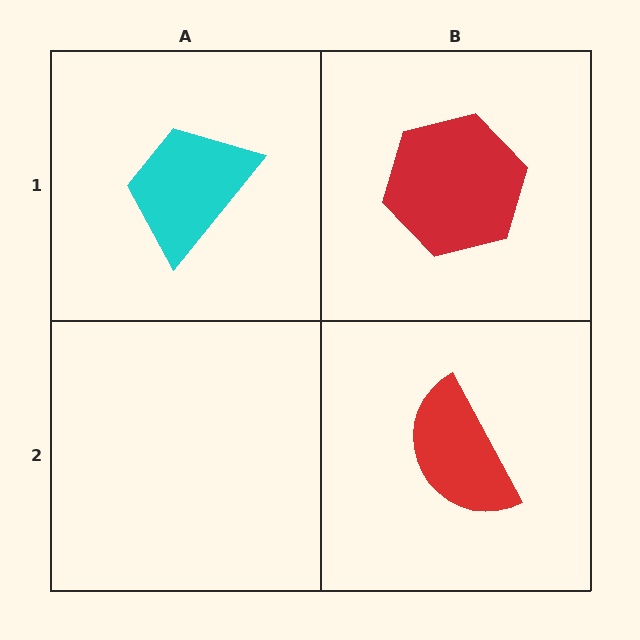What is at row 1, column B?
A red hexagon.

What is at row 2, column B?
A red semicircle.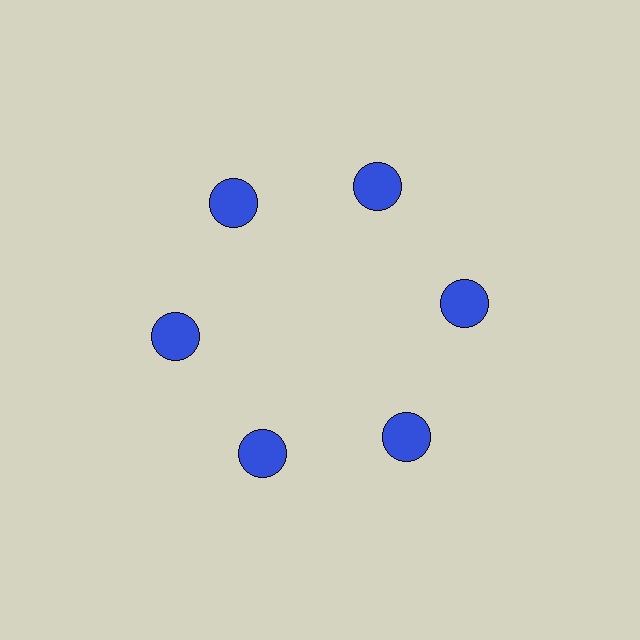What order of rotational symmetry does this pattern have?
This pattern has 6-fold rotational symmetry.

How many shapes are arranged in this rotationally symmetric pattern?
There are 6 shapes, arranged in 6 groups of 1.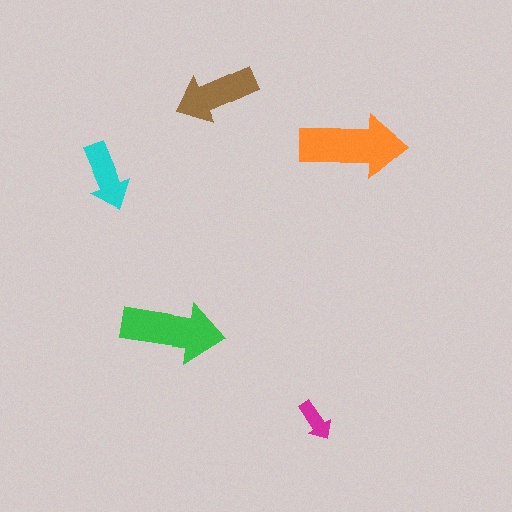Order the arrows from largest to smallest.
the orange one, the green one, the brown one, the cyan one, the magenta one.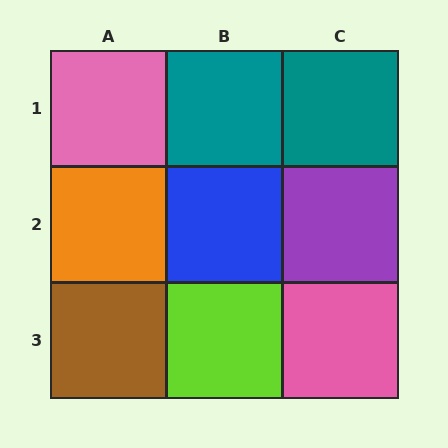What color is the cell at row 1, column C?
Teal.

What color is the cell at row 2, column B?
Blue.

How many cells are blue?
1 cell is blue.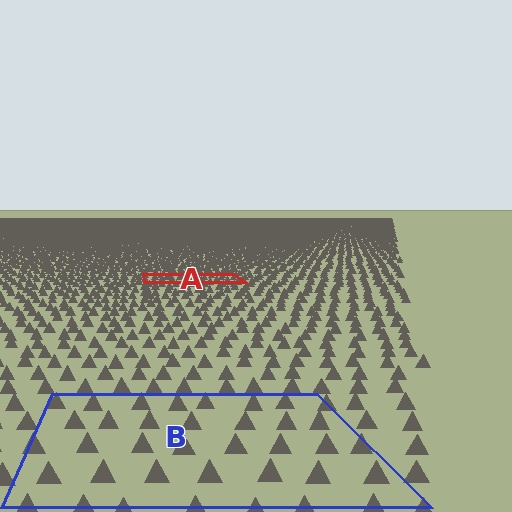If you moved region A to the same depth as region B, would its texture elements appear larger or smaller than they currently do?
They would appear larger. At a closer depth, the same texture elements are projected at a bigger on-screen size.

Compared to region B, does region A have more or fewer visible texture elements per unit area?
Region A has more texture elements per unit area — they are packed more densely because it is farther away.